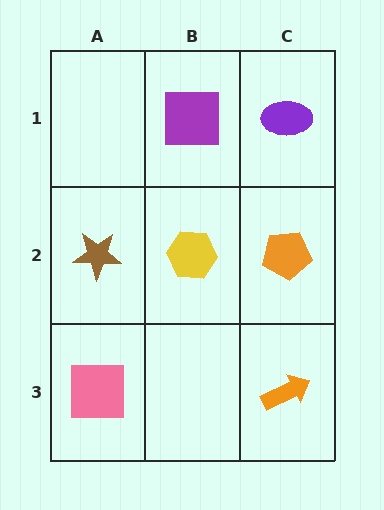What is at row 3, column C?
An orange arrow.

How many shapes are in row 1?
2 shapes.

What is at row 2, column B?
A yellow hexagon.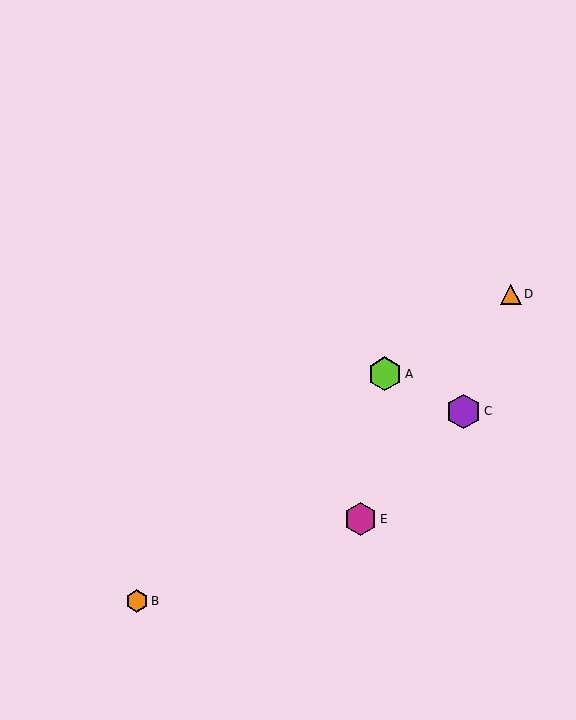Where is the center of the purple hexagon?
The center of the purple hexagon is at (464, 412).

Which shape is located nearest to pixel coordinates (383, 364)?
The lime hexagon (labeled A) at (385, 374) is nearest to that location.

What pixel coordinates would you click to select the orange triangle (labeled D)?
Click at (511, 294) to select the orange triangle D.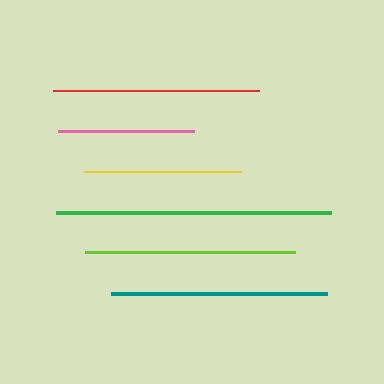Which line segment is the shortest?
The pink line is the shortest at approximately 136 pixels.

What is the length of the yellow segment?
The yellow segment is approximately 157 pixels long.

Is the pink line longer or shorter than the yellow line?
The yellow line is longer than the pink line.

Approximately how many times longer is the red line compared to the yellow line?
The red line is approximately 1.3 times the length of the yellow line.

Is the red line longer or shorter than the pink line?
The red line is longer than the pink line.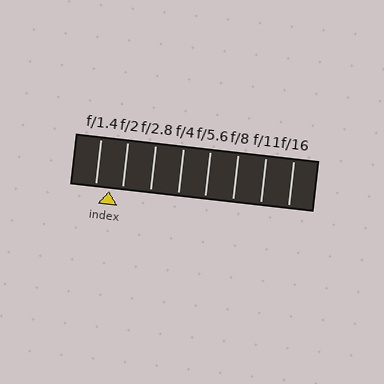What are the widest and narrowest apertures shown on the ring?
The widest aperture shown is f/1.4 and the narrowest is f/16.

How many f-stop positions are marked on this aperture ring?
There are 8 f-stop positions marked.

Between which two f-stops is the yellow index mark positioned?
The index mark is between f/1.4 and f/2.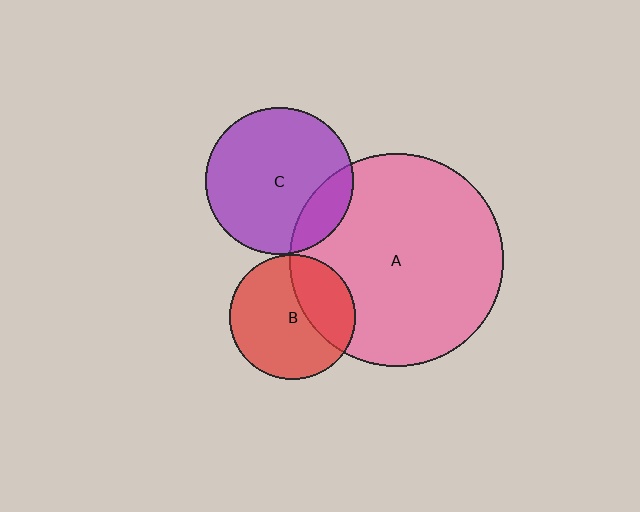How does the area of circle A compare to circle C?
Approximately 2.1 times.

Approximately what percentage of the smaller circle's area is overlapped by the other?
Approximately 35%.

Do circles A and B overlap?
Yes.